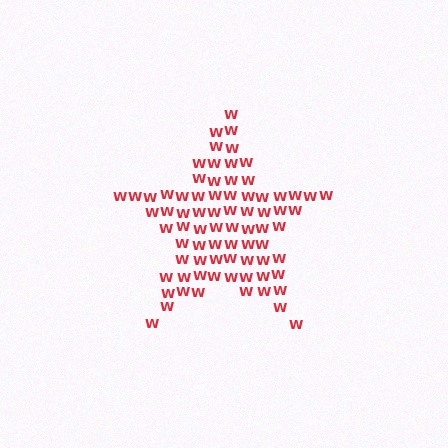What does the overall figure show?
The overall figure shows a star.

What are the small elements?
The small elements are letter W's.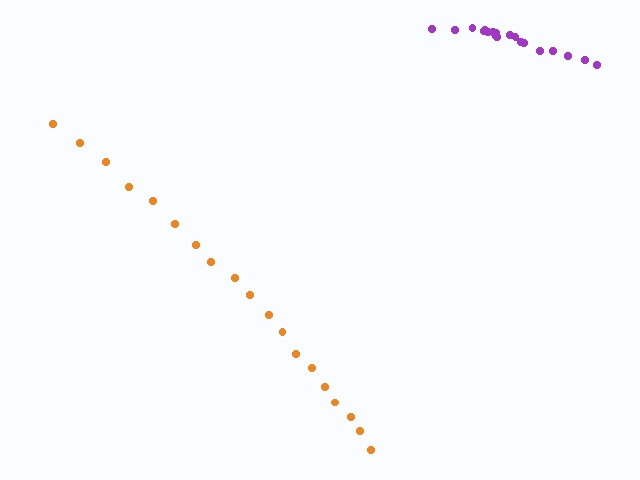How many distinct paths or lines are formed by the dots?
There are 2 distinct paths.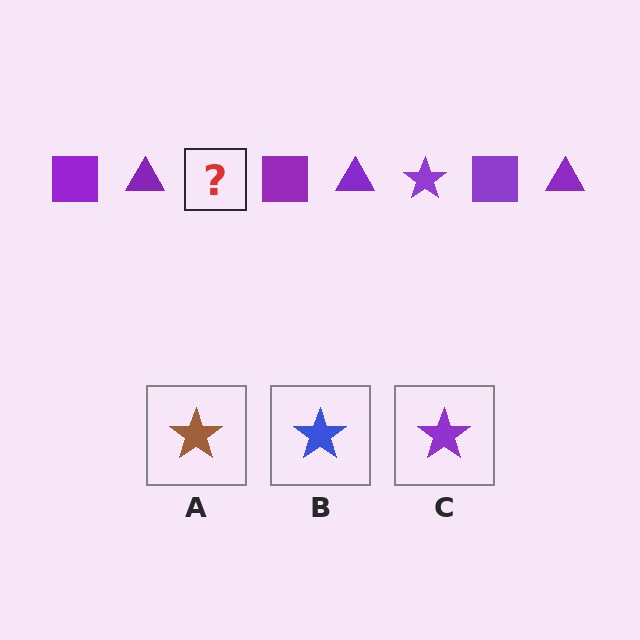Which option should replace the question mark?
Option C.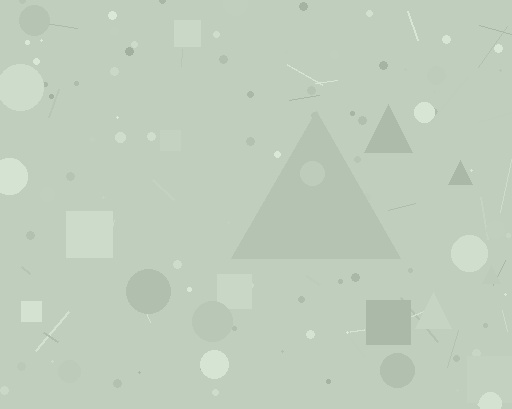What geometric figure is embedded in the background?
A triangle is embedded in the background.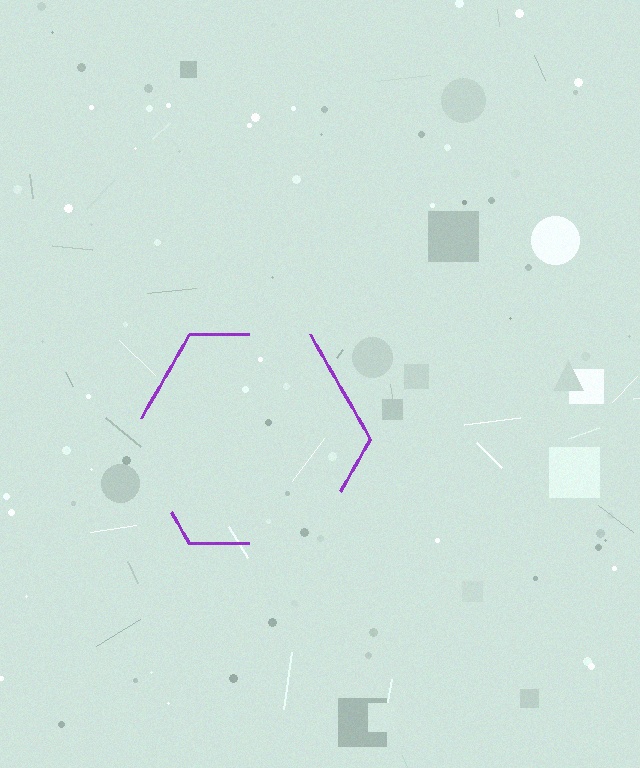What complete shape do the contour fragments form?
The contour fragments form a hexagon.